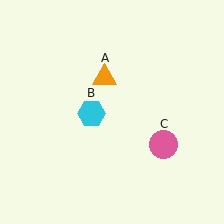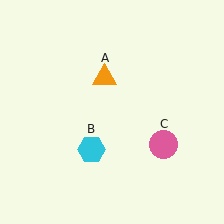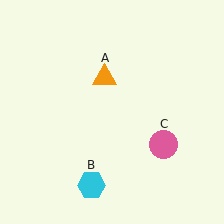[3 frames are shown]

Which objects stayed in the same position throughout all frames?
Orange triangle (object A) and pink circle (object C) remained stationary.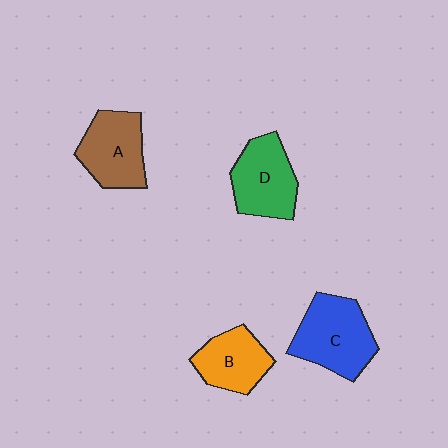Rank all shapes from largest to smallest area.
From largest to smallest: C (blue), D (green), A (brown), B (orange).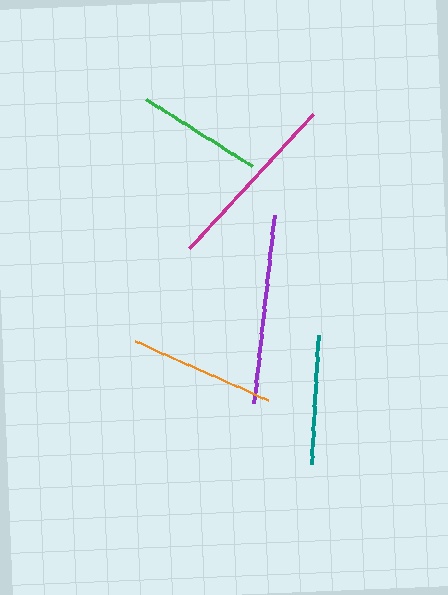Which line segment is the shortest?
The green line is the shortest at approximately 125 pixels.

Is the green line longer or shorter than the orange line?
The orange line is longer than the green line.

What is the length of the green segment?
The green segment is approximately 125 pixels long.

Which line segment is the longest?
The purple line is the longest at approximately 190 pixels.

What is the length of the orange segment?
The orange segment is approximately 145 pixels long.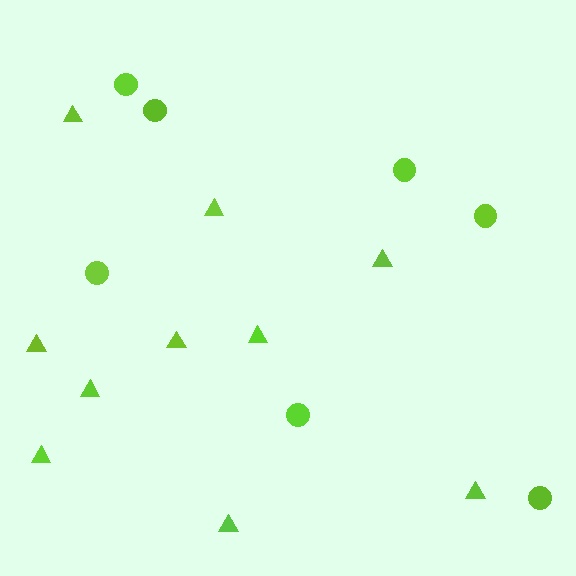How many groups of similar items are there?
There are 2 groups: one group of triangles (10) and one group of circles (7).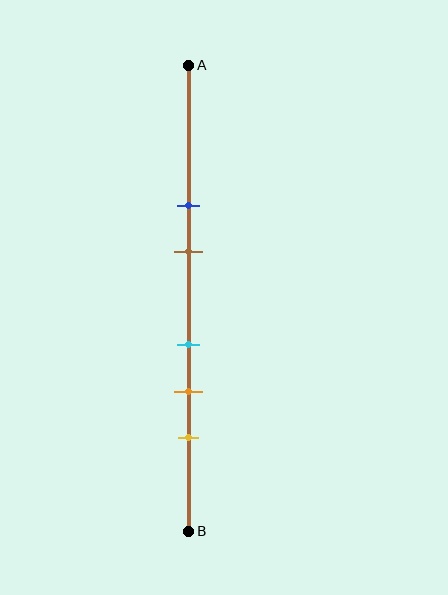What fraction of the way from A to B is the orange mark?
The orange mark is approximately 70% (0.7) of the way from A to B.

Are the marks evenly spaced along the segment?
No, the marks are not evenly spaced.